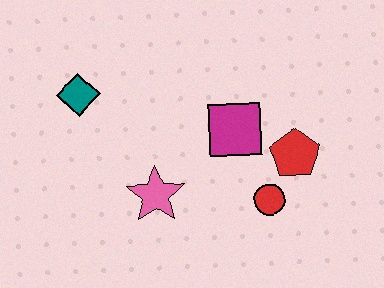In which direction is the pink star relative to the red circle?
The pink star is to the left of the red circle.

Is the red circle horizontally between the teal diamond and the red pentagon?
Yes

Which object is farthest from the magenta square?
The teal diamond is farthest from the magenta square.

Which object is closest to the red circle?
The red pentagon is closest to the red circle.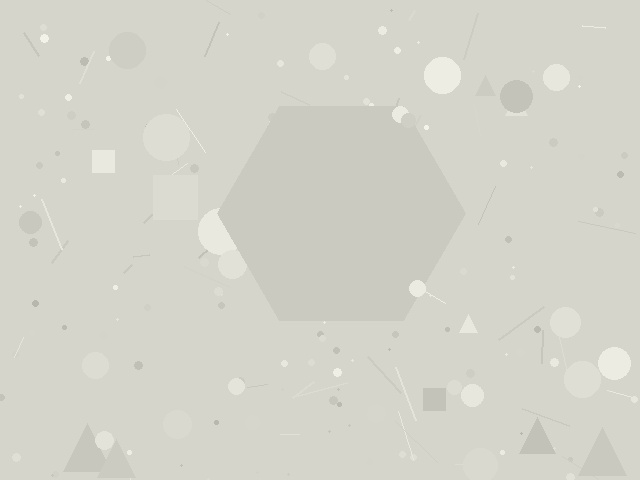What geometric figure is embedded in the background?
A hexagon is embedded in the background.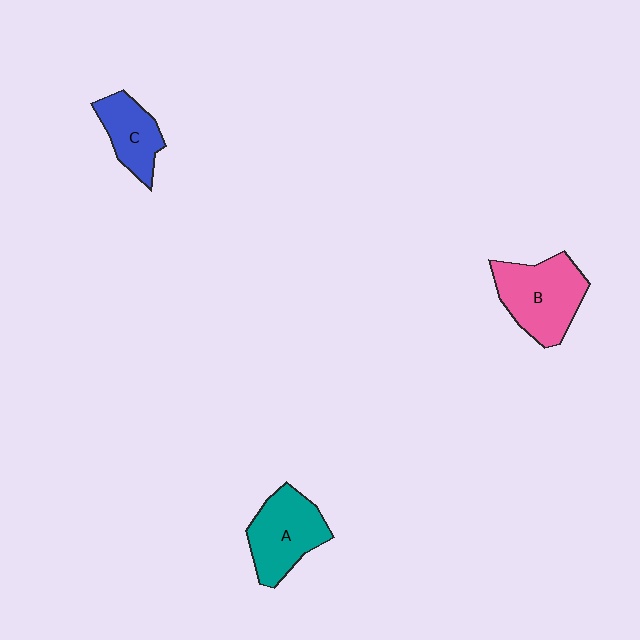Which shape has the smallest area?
Shape C (blue).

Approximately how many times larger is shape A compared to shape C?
Approximately 1.4 times.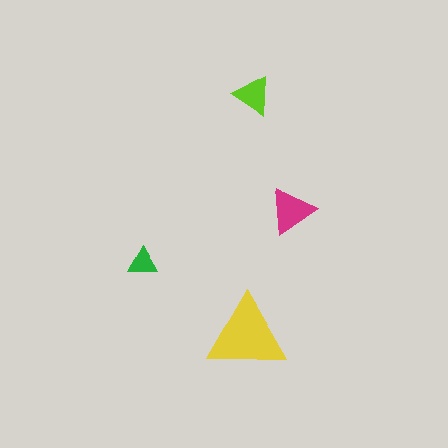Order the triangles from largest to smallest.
the yellow one, the magenta one, the lime one, the green one.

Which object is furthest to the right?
The magenta triangle is rightmost.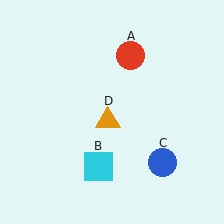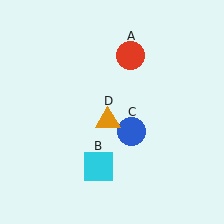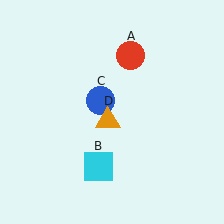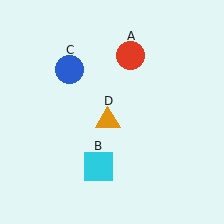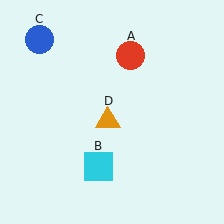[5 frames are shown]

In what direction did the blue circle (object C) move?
The blue circle (object C) moved up and to the left.